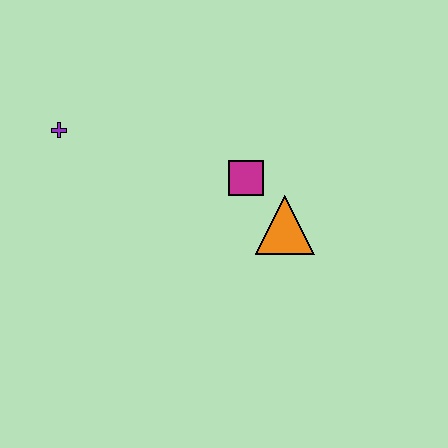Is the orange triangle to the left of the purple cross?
No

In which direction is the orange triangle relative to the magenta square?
The orange triangle is below the magenta square.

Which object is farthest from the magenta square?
The purple cross is farthest from the magenta square.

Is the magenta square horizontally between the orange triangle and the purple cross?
Yes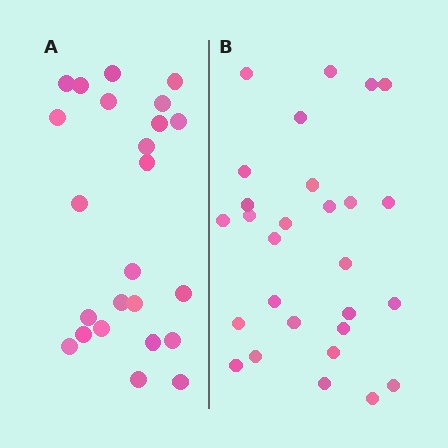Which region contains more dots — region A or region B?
Region B (the right region) has more dots.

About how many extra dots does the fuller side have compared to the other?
Region B has about 4 more dots than region A.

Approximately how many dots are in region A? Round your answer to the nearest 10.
About 20 dots. (The exact count is 24, which rounds to 20.)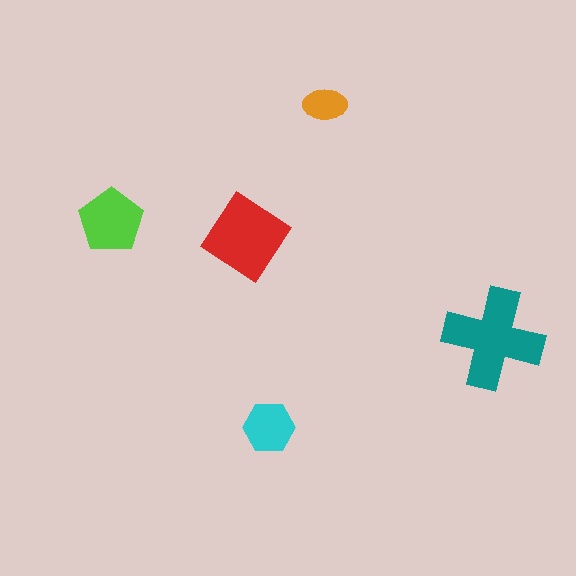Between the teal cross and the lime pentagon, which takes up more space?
The teal cross.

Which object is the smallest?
The orange ellipse.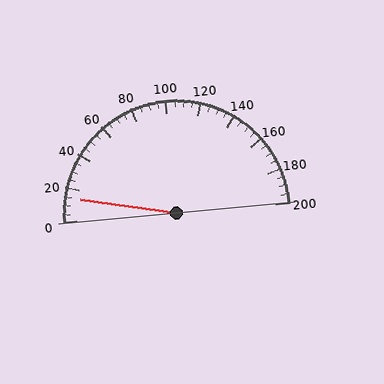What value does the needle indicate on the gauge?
The needle indicates approximately 15.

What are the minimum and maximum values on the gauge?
The gauge ranges from 0 to 200.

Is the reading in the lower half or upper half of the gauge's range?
The reading is in the lower half of the range (0 to 200).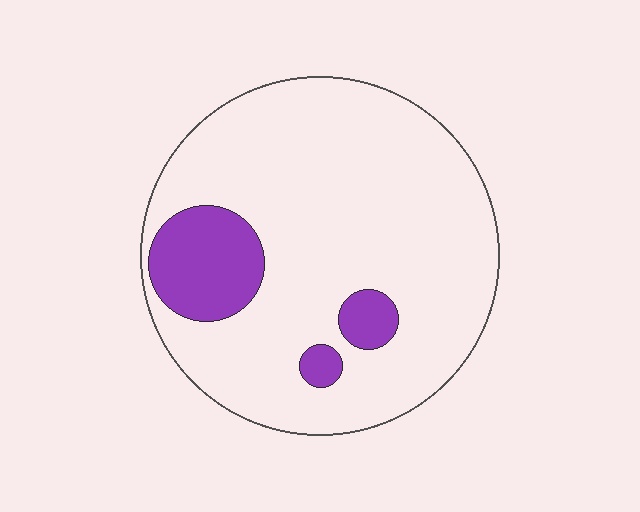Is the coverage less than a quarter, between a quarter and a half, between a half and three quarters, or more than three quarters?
Less than a quarter.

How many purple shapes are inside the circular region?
3.